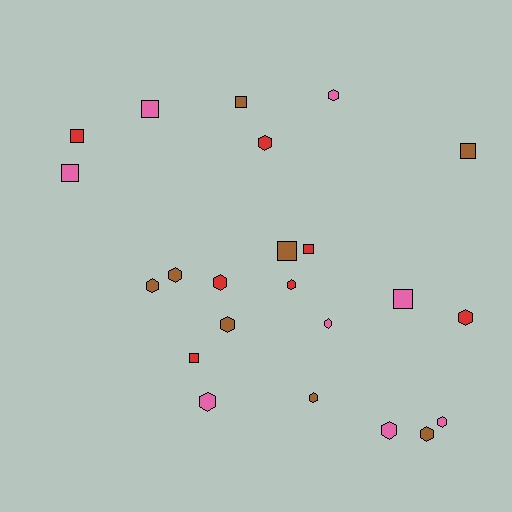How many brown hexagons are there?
There are 5 brown hexagons.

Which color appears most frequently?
Brown, with 8 objects.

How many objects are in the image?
There are 23 objects.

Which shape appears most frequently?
Hexagon, with 14 objects.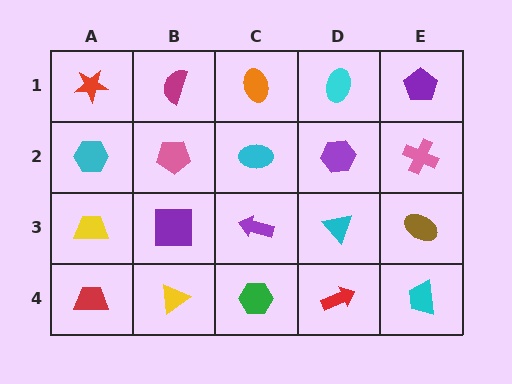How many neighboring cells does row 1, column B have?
3.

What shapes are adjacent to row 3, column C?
A cyan ellipse (row 2, column C), a green hexagon (row 4, column C), a purple square (row 3, column B), a cyan triangle (row 3, column D).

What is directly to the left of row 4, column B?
A red trapezoid.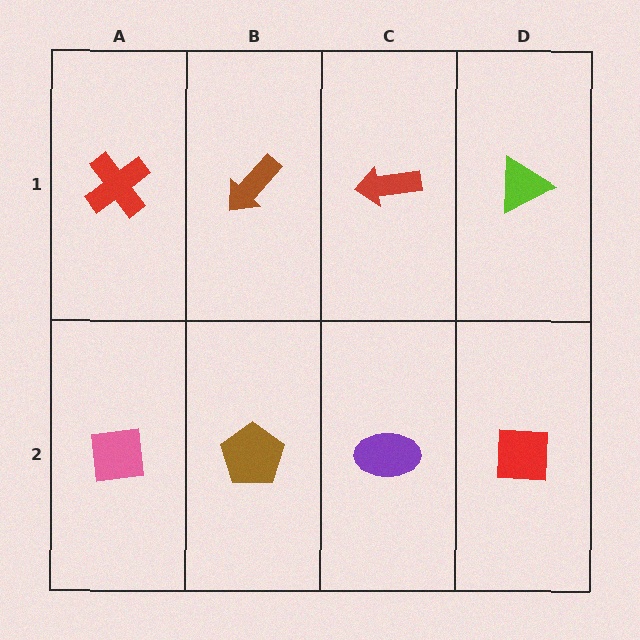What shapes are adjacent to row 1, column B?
A brown pentagon (row 2, column B), a red cross (row 1, column A), a red arrow (row 1, column C).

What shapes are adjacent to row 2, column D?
A lime triangle (row 1, column D), a purple ellipse (row 2, column C).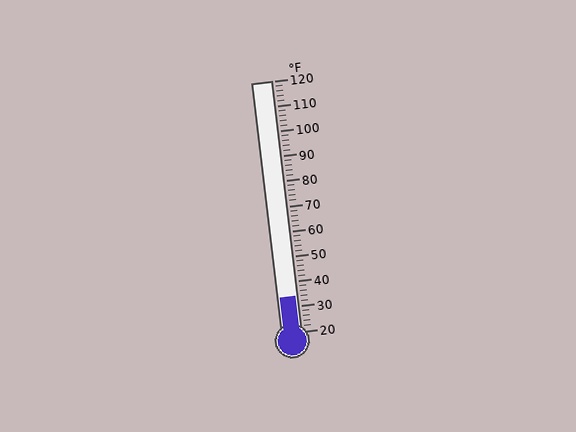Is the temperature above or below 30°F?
The temperature is above 30°F.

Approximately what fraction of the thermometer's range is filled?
The thermometer is filled to approximately 15% of its range.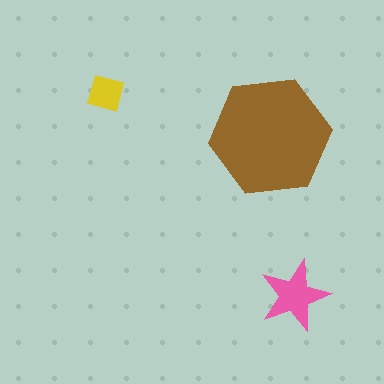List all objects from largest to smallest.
The brown hexagon, the pink star, the yellow square.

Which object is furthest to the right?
The pink star is rightmost.